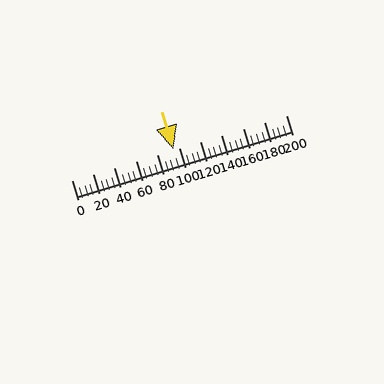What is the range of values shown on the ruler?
The ruler shows values from 0 to 200.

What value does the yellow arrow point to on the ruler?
The yellow arrow points to approximately 95.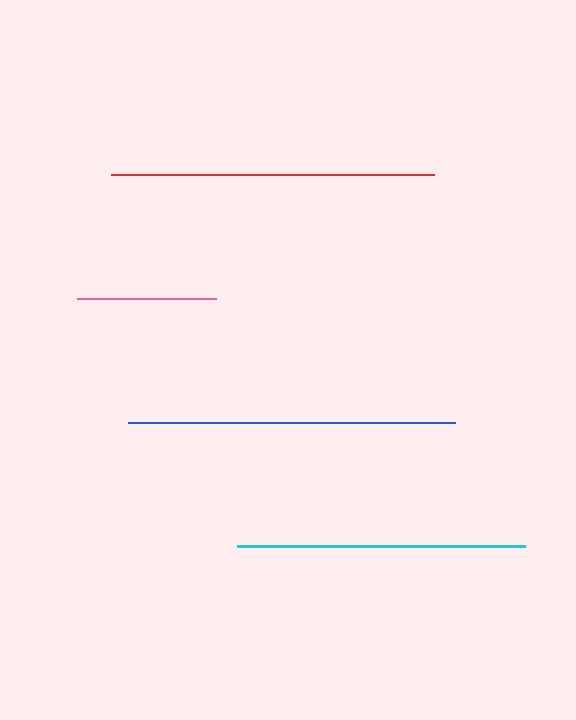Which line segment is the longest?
The blue line is the longest at approximately 327 pixels.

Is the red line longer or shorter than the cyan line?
The red line is longer than the cyan line.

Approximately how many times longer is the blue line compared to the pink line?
The blue line is approximately 2.4 times the length of the pink line.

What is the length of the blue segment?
The blue segment is approximately 327 pixels long.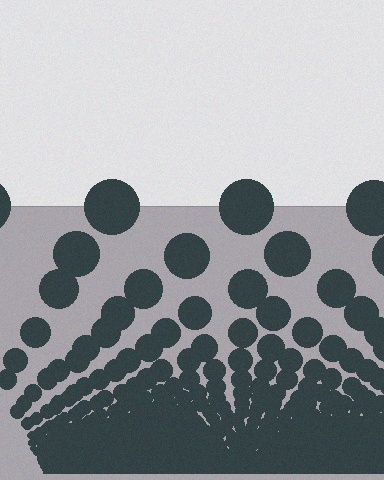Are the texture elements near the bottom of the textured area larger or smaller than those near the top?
Smaller. The gradient is inverted — elements near the bottom are smaller and denser.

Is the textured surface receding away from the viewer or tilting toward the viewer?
The surface appears to tilt toward the viewer. Texture elements get larger and sparser toward the top.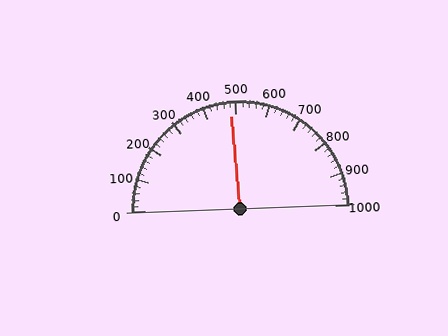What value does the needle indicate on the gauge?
The needle indicates approximately 480.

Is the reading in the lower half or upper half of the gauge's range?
The reading is in the lower half of the range (0 to 1000).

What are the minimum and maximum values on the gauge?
The gauge ranges from 0 to 1000.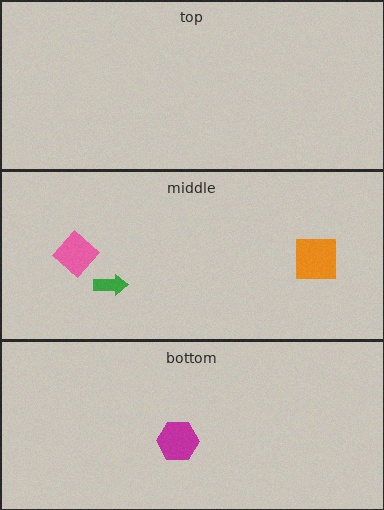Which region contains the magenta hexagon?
The bottom region.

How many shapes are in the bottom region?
1.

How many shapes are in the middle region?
3.